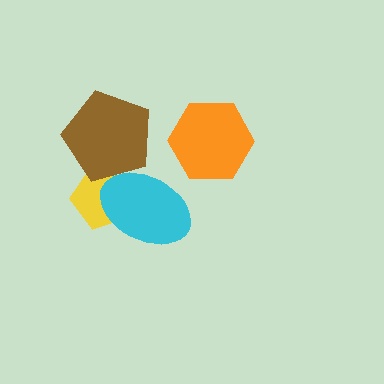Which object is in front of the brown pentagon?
The cyan ellipse is in front of the brown pentagon.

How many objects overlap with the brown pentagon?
2 objects overlap with the brown pentagon.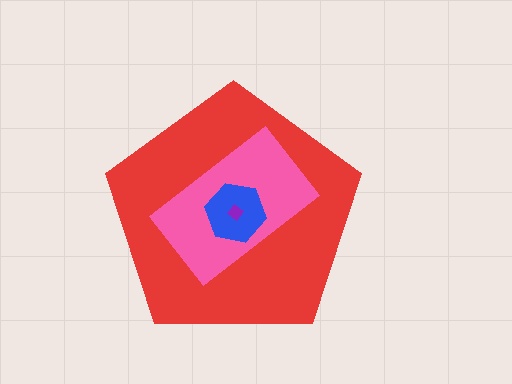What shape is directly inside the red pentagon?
The pink rectangle.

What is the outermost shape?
The red pentagon.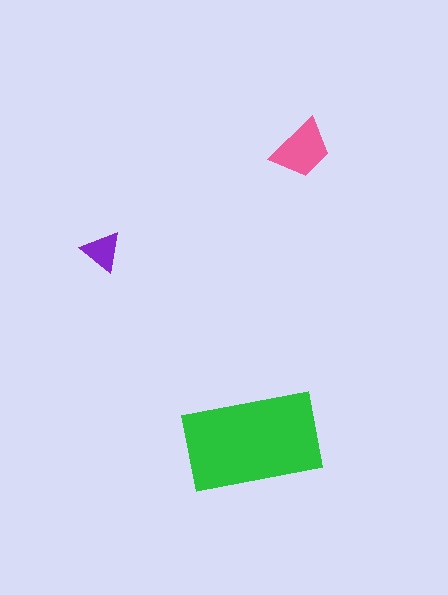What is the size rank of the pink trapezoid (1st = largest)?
2nd.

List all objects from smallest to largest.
The purple triangle, the pink trapezoid, the green rectangle.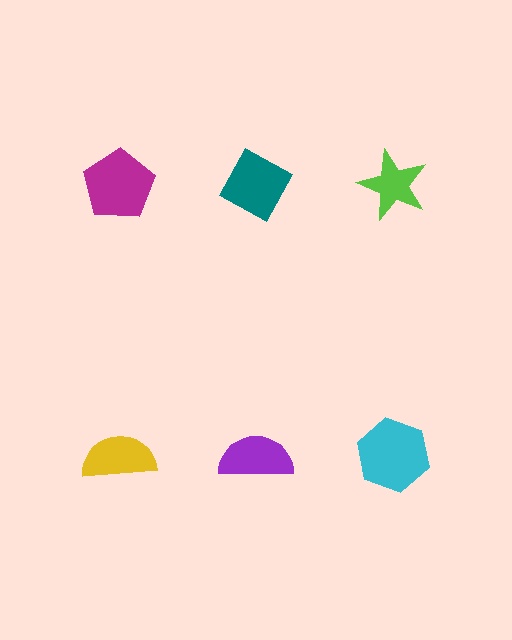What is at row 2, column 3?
A cyan hexagon.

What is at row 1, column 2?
A teal diamond.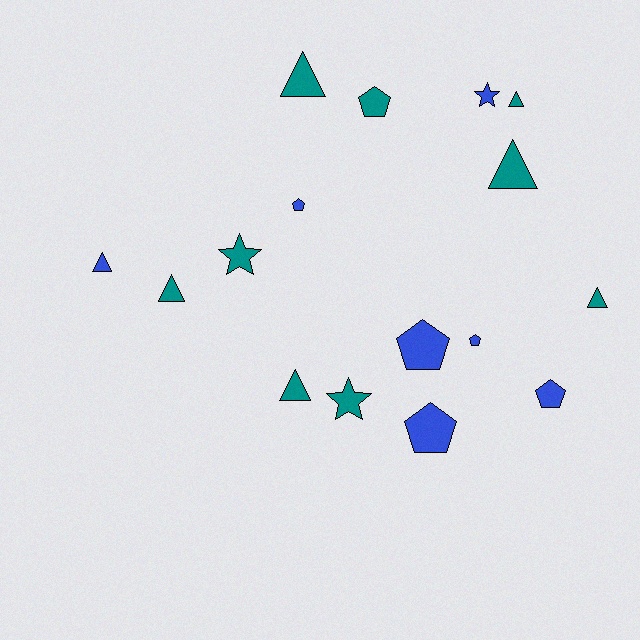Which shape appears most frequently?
Triangle, with 7 objects.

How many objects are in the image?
There are 16 objects.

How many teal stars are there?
There are 2 teal stars.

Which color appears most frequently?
Teal, with 9 objects.